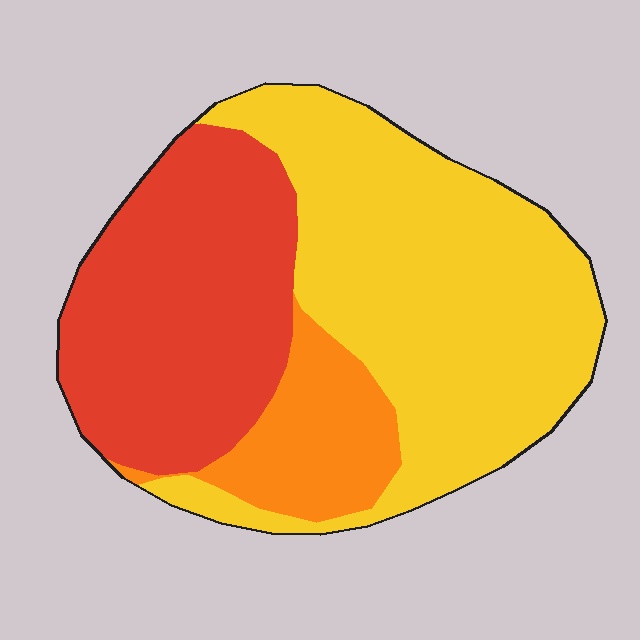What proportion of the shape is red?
Red covers about 35% of the shape.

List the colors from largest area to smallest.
From largest to smallest: yellow, red, orange.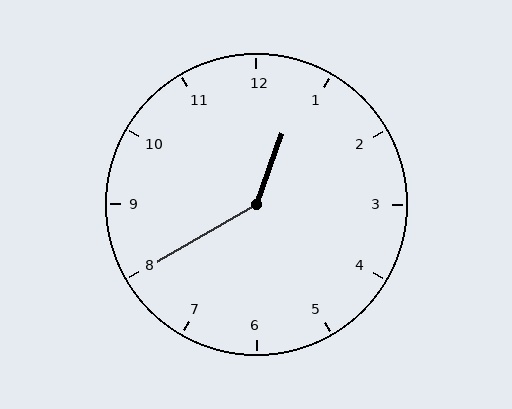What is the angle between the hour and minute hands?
Approximately 140 degrees.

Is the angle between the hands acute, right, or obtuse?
It is obtuse.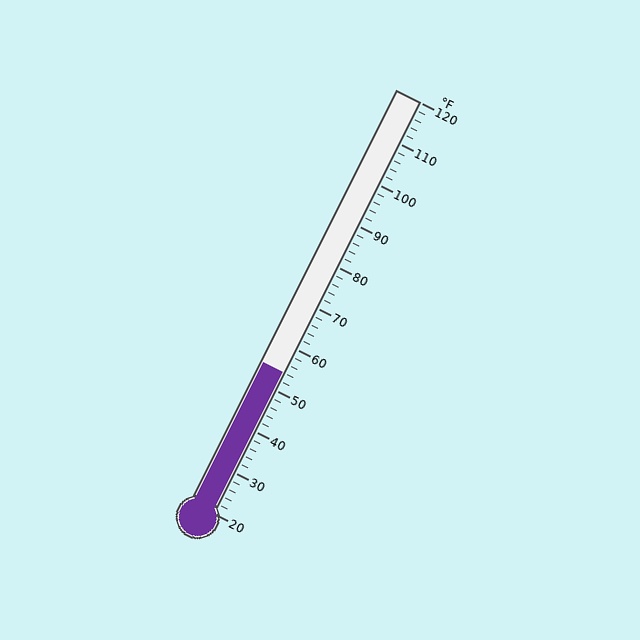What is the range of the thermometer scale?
The thermometer scale ranges from 20°F to 120°F.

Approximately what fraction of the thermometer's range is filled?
The thermometer is filled to approximately 35% of its range.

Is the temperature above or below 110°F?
The temperature is below 110°F.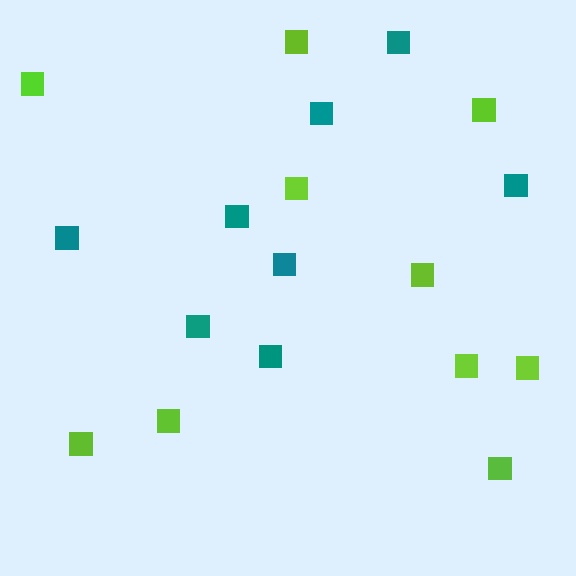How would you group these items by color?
There are 2 groups: one group of teal squares (8) and one group of lime squares (10).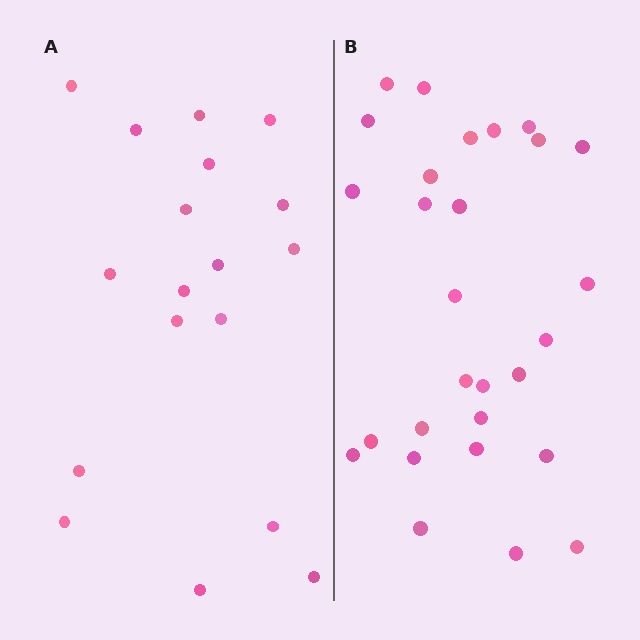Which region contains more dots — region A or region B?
Region B (the right region) has more dots.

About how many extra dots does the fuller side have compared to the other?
Region B has roughly 10 or so more dots than region A.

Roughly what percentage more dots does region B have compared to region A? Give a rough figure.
About 55% more.